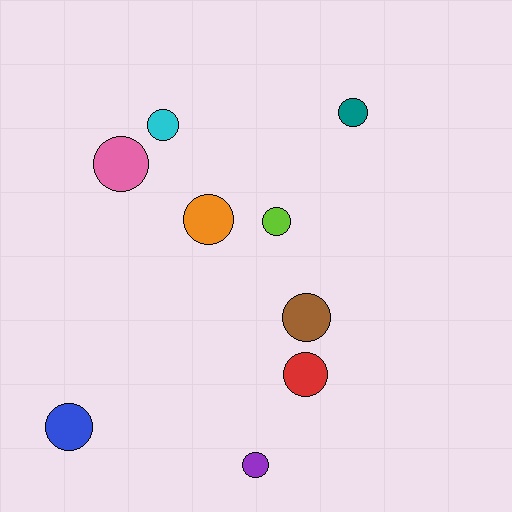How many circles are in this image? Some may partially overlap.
There are 9 circles.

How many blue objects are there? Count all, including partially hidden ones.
There is 1 blue object.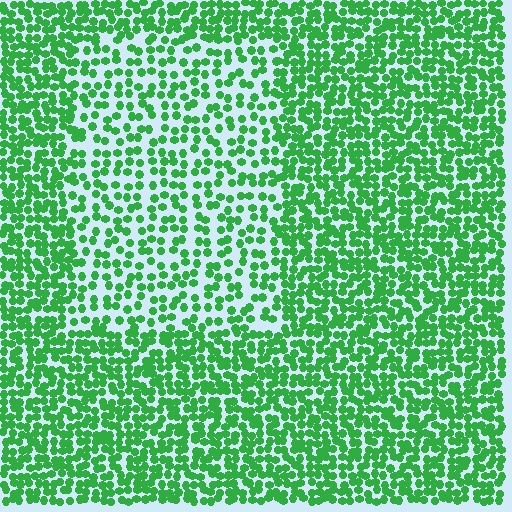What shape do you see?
I see a rectangle.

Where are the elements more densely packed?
The elements are more densely packed outside the rectangle boundary.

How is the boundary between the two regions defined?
The boundary is defined by a change in element density (approximately 1.8x ratio). All elements are the same color, size, and shape.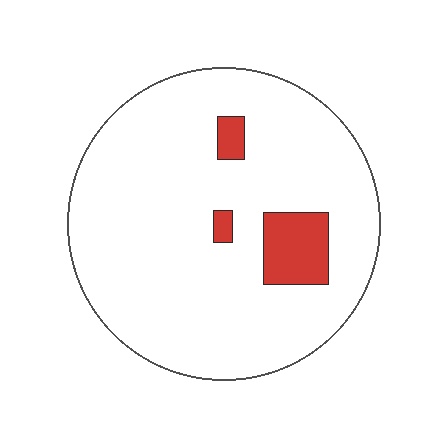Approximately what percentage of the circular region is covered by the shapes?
Approximately 10%.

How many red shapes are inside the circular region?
3.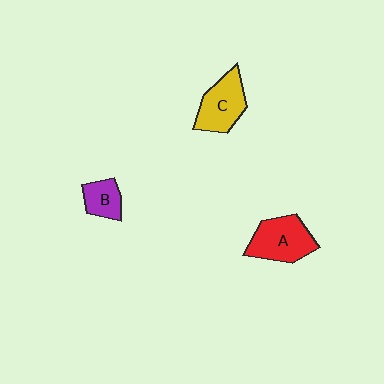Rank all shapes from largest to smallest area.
From largest to smallest: A (red), C (yellow), B (purple).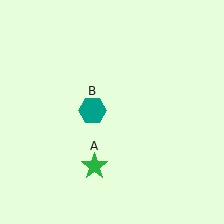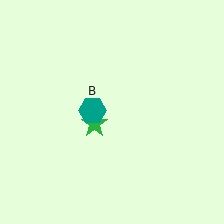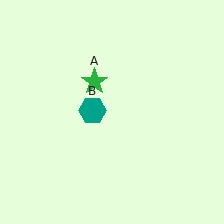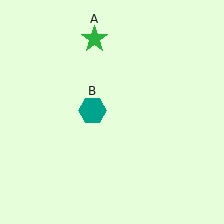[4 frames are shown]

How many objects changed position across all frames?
1 object changed position: green star (object A).